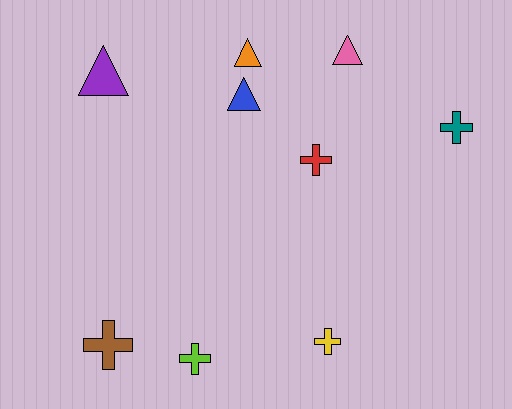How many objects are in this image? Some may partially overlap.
There are 9 objects.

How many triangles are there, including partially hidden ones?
There are 4 triangles.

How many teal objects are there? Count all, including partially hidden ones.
There is 1 teal object.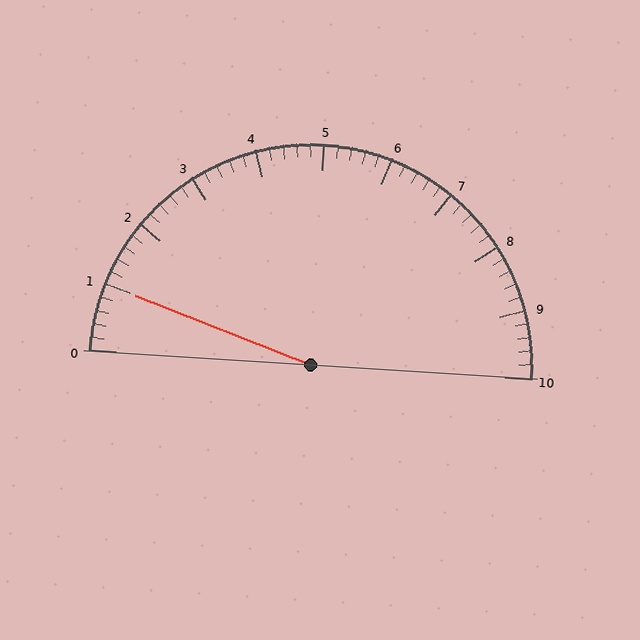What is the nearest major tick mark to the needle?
The nearest major tick mark is 1.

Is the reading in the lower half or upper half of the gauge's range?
The reading is in the lower half of the range (0 to 10).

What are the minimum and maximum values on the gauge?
The gauge ranges from 0 to 10.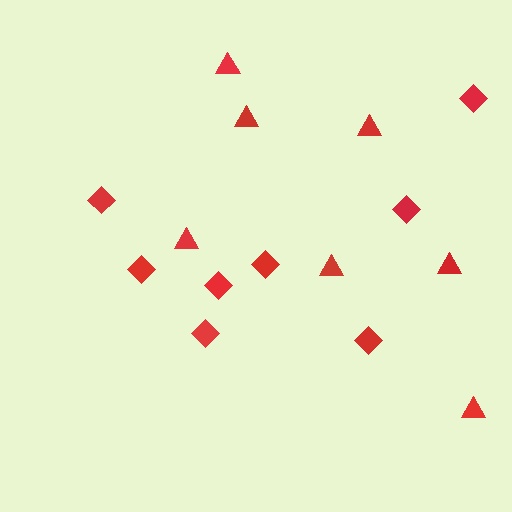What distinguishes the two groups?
There are 2 groups: one group of diamonds (8) and one group of triangles (7).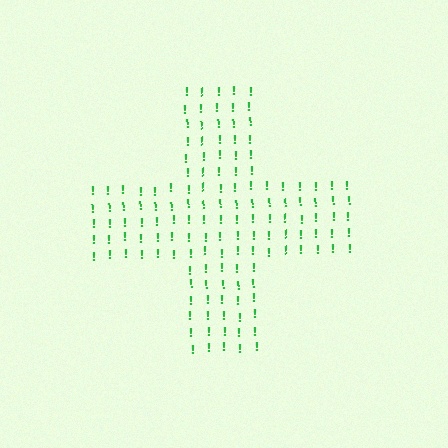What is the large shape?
The large shape is a cross.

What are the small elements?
The small elements are exclamation marks.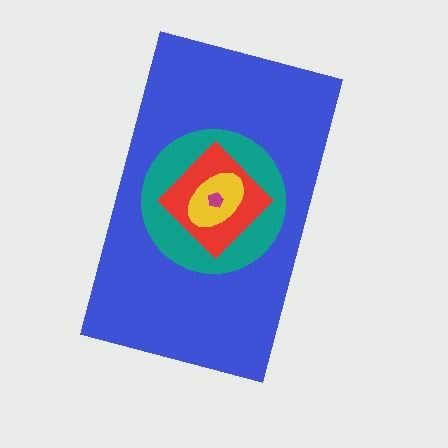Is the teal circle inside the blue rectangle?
Yes.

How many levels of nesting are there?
5.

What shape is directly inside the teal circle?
The red diamond.